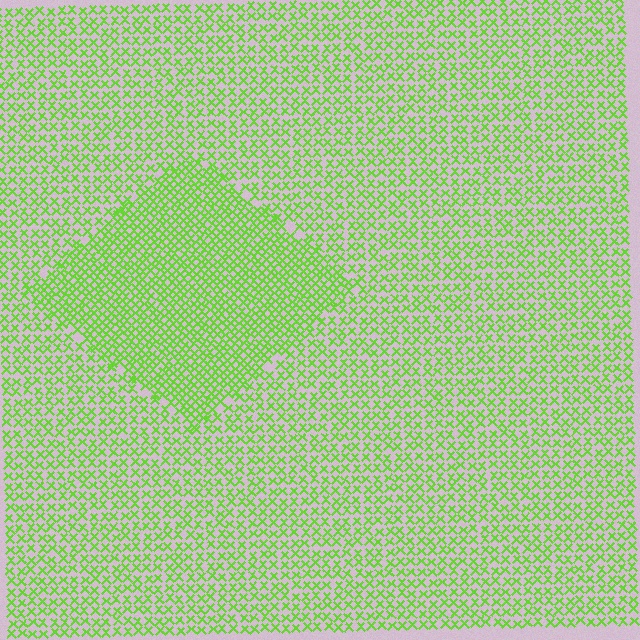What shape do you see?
I see a diamond.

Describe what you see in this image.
The image contains small lime elements arranged at two different densities. A diamond-shaped region is visible where the elements are more densely packed than the surrounding area.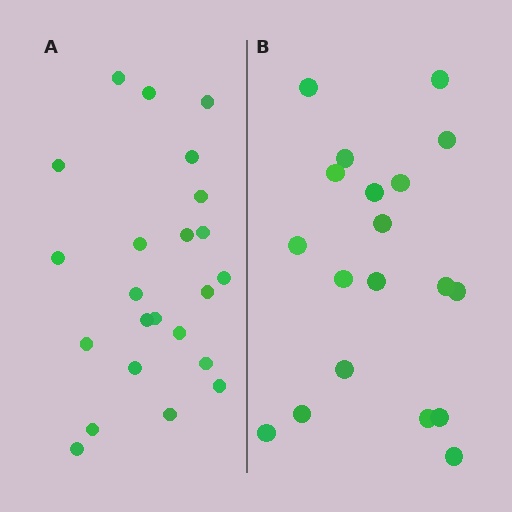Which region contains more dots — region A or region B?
Region A (the left region) has more dots.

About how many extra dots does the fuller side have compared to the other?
Region A has about 4 more dots than region B.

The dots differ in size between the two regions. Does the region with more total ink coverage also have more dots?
No. Region B has more total ink coverage because its dots are larger, but region A actually contains more individual dots. Total area can be misleading — the number of items is what matters here.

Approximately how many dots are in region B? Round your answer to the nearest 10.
About 20 dots. (The exact count is 19, which rounds to 20.)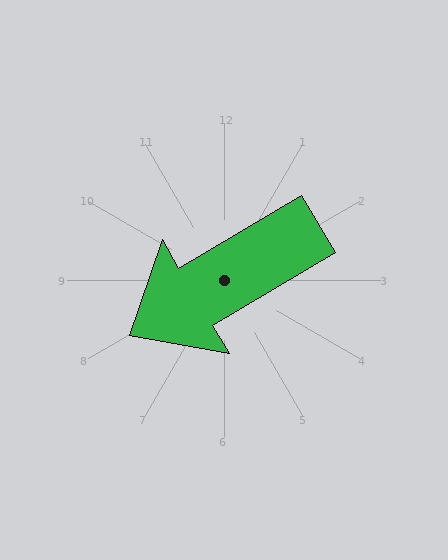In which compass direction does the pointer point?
Southwest.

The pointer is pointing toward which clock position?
Roughly 8 o'clock.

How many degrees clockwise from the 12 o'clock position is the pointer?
Approximately 239 degrees.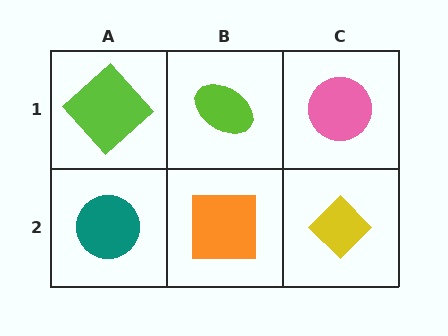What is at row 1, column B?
A lime ellipse.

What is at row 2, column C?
A yellow diamond.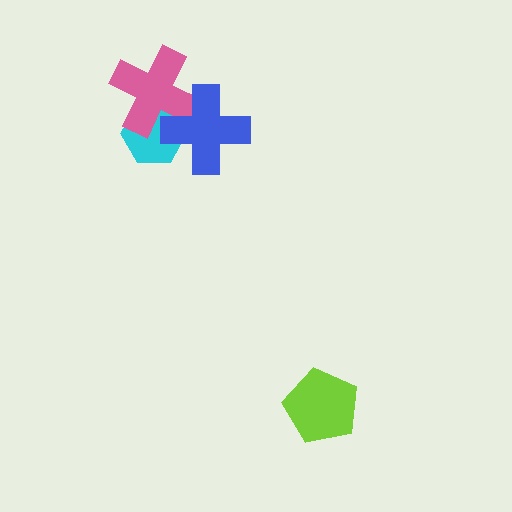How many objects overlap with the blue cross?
2 objects overlap with the blue cross.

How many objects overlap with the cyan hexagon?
2 objects overlap with the cyan hexagon.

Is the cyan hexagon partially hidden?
Yes, it is partially covered by another shape.